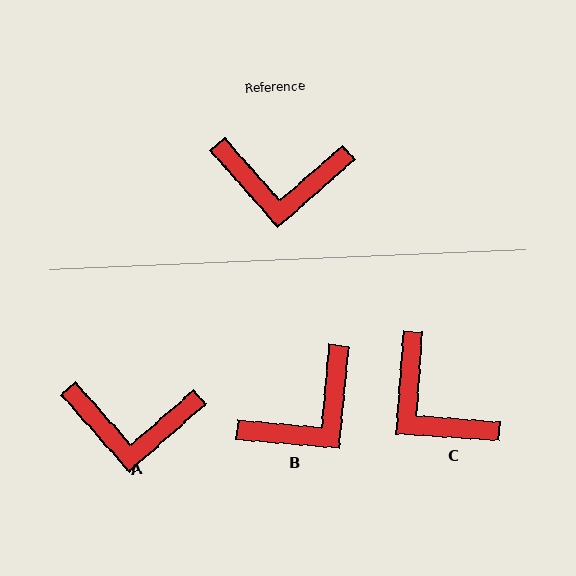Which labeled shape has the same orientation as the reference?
A.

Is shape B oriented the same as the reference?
No, it is off by about 43 degrees.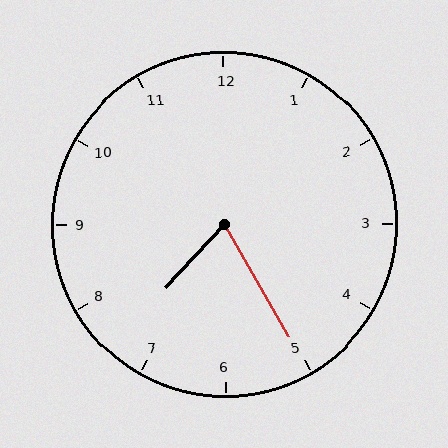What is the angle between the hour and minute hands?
Approximately 72 degrees.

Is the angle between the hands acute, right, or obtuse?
It is acute.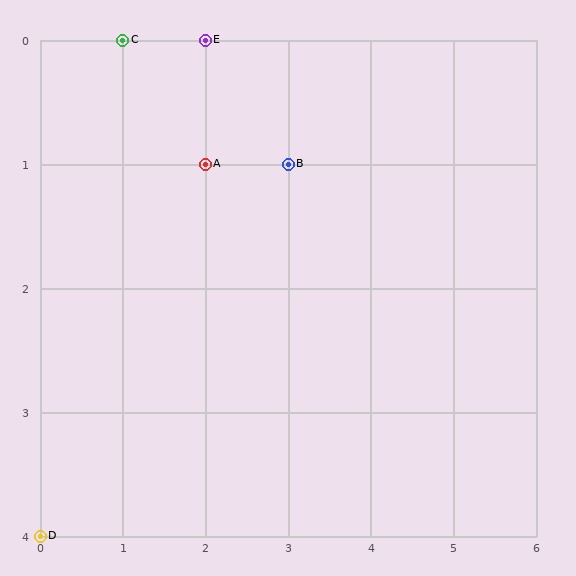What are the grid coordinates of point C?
Point C is at grid coordinates (1, 0).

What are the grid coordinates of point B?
Point B is at grid coordinates (3, 1).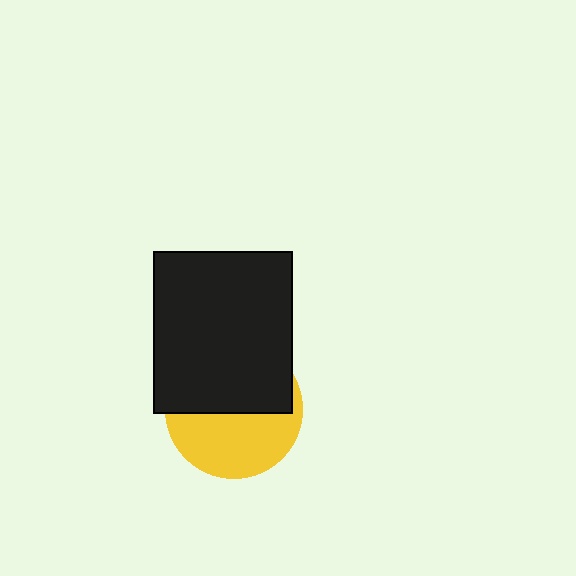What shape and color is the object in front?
The object in front is a black rectangle.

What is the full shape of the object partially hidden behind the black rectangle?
The partially hidden object is a yellow circle.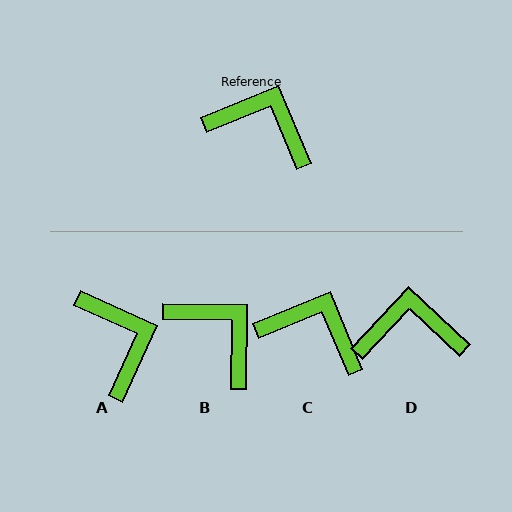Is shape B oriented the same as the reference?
No, it is off by about 24 degrees.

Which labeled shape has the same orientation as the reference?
C.